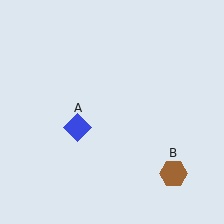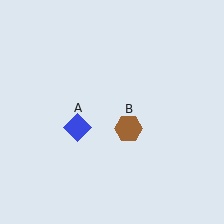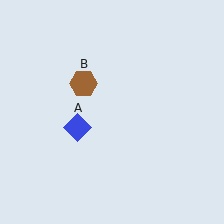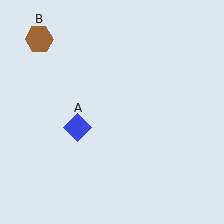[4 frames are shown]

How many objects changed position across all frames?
1 object changed position: brown hexagon (object B).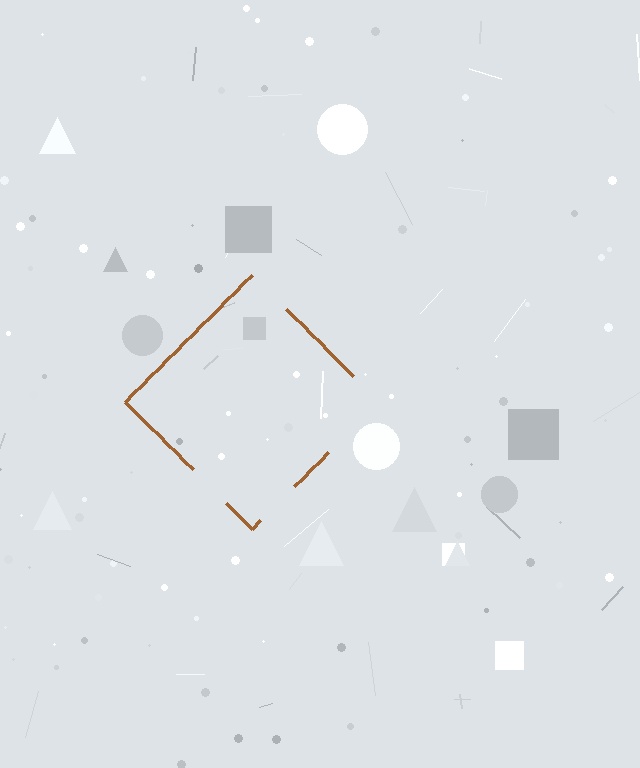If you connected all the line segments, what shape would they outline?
They would outline a diamond.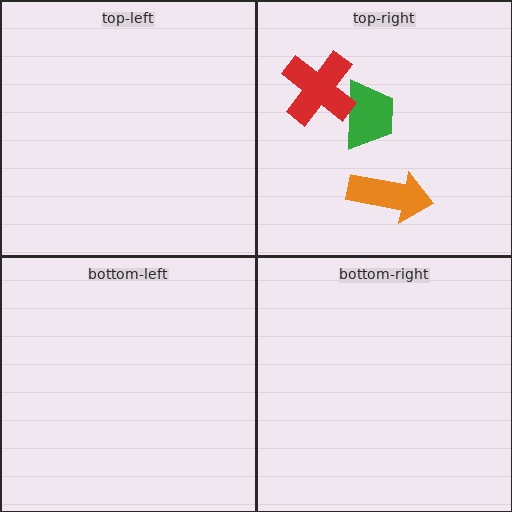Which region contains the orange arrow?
The top-right region.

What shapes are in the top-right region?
The green trapezoid, the red cross, the orange arrow.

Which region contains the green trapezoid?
The top-right region.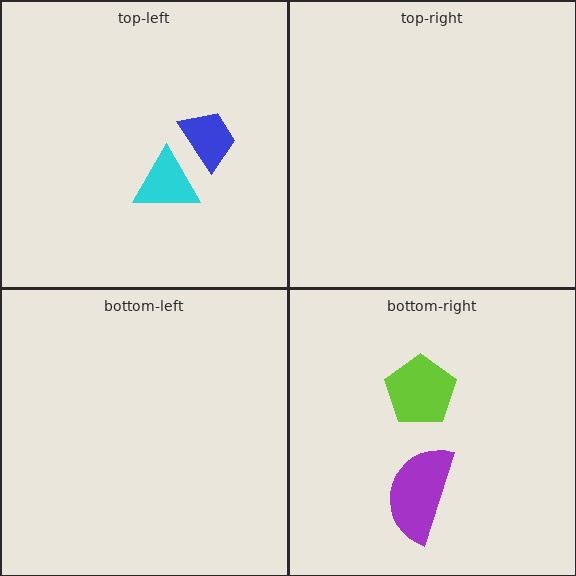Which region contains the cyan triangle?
The top-left region.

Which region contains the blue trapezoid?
The top-left region.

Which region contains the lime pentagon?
The bottom-right region.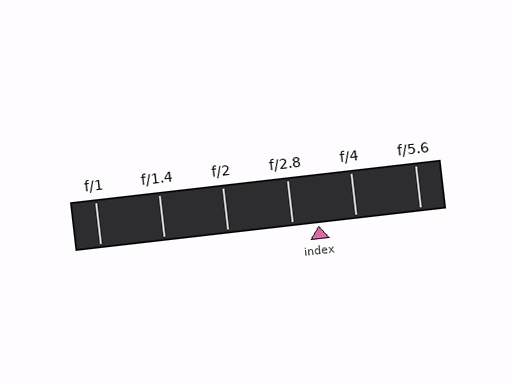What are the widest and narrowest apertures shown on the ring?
The widest aperture shown is f/1 and the narrowest is f/5.6.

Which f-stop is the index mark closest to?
The index mark is closest to f/2.8.